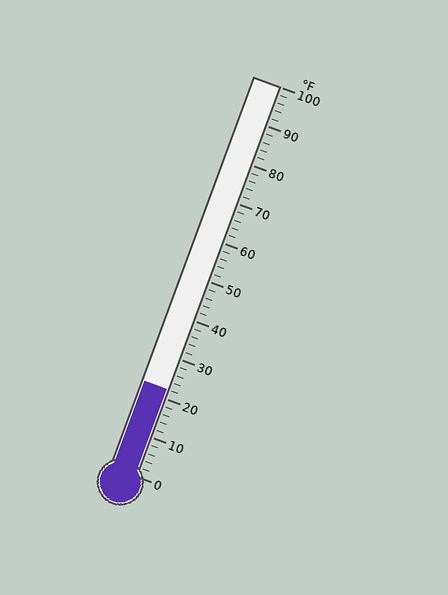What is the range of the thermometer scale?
The thermometer scale ranges from 0°F to 100°F.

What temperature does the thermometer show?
The thermometer shows approximately 22°F.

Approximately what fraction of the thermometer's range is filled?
The thermometer is filled to approximately 20% of its range.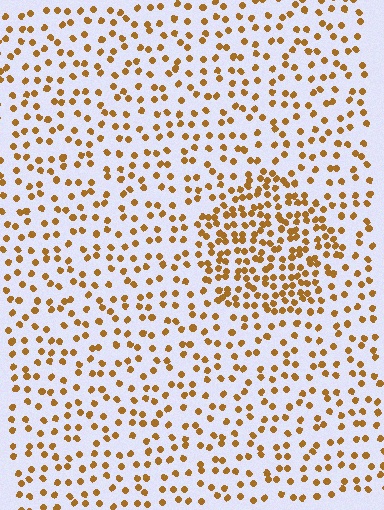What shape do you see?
I see a circle.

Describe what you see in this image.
The image contains small brown elements arranged at two different densities. A circle-shaped region is visible where the elements are more densely packed than the surrounding area.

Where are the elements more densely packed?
The elements are more densely packed inside the circle boundary.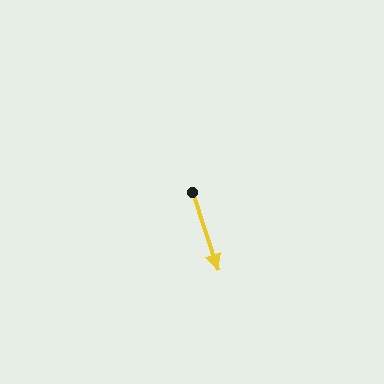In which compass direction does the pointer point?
South.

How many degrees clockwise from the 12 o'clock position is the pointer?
Approximately 162 degrees.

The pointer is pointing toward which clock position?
Roughly 5 o'clock.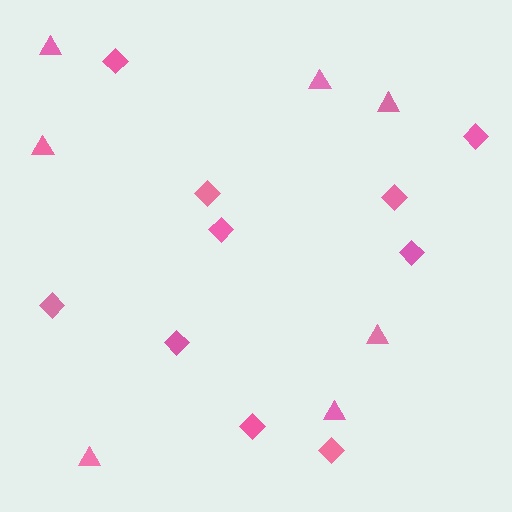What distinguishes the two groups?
There are 2 groups: one group of diamonds (10) and one group of triangles (7).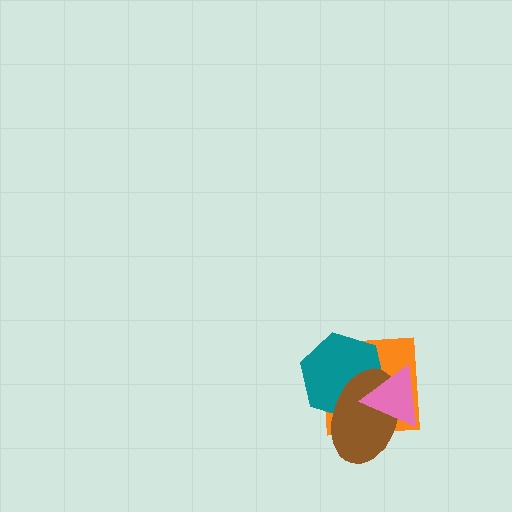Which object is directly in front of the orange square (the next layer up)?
The teal hexagon is directly in front of the orange square.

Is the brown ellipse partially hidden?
Yes, it is partially covered by another shape.